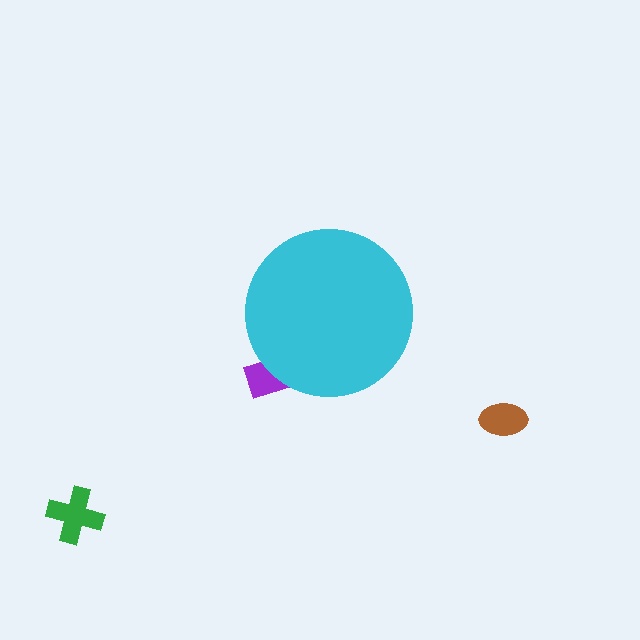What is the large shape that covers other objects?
A cyan circle.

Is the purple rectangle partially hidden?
Yes, the purple rectangle is partially hidden behind the cyan circle.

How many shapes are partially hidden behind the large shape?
1 shape is partially hidden.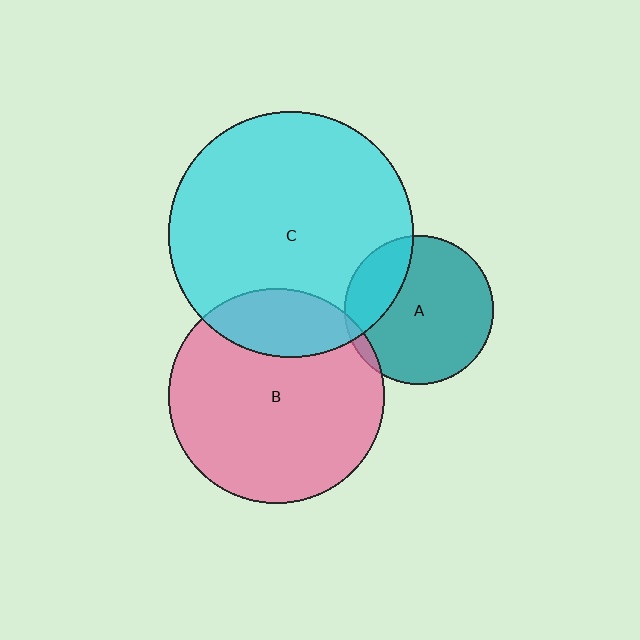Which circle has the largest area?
Circle C (cyan).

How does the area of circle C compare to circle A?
Approximately 2.7 times.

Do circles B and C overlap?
Yes.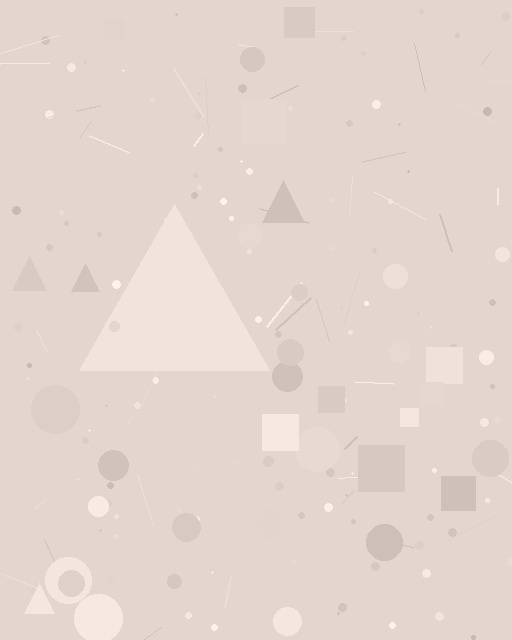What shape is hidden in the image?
A triangle is hidden in the image.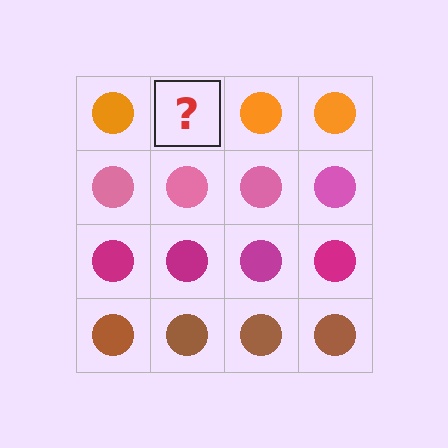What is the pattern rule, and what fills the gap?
The rule is that each row has a consistent color. The gap should be filled with an orange circle.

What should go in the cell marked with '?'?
The missing cell should contain an orange circle.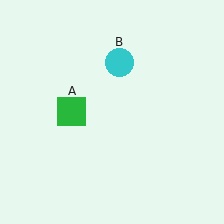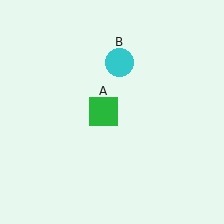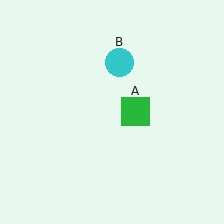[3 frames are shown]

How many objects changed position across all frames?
1 object changed position: green square (object A).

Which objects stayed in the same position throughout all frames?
Cyan circle (object B) remained stationary.